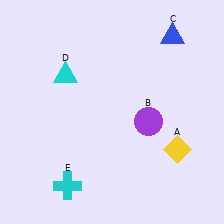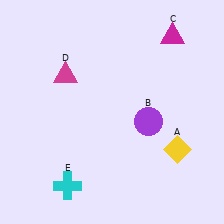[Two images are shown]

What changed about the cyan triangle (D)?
In Image 1, D is cyan. In Image 2, it changed to magenta.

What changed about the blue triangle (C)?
In Image 1, C is blue. In Image 2, it changed to magenta.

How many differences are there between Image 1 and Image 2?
There are 2 differences between the two images.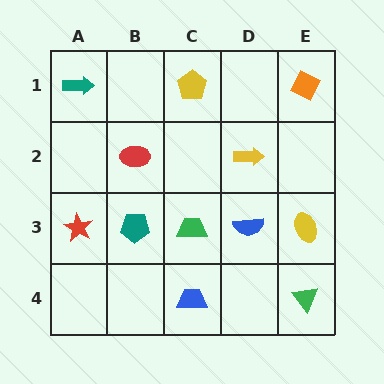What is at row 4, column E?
A green triangle.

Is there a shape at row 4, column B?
No, that cell is empty.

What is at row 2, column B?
A red ellipse.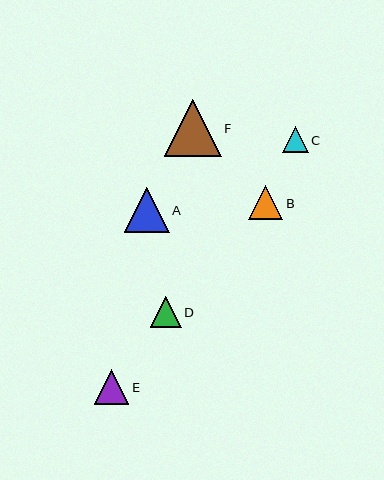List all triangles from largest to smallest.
From largest to smallest: F, A, E, B, D, C.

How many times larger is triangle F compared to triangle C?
Triangle F is approximately 2.2 times the size of triangle C.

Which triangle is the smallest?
Triangle C is the smallest with a size of approximately 26 pixels.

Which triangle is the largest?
Triangle F is the largest with a size of approximately 57 pixels.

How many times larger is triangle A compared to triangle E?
Triangle A is approximately 1.3 times the size of triangle E.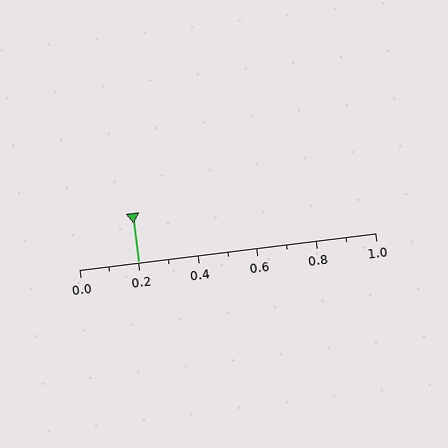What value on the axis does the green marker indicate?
The marker indicates approximately 0.2.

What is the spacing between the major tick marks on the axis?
The major ticks are spaced 0.2 apart.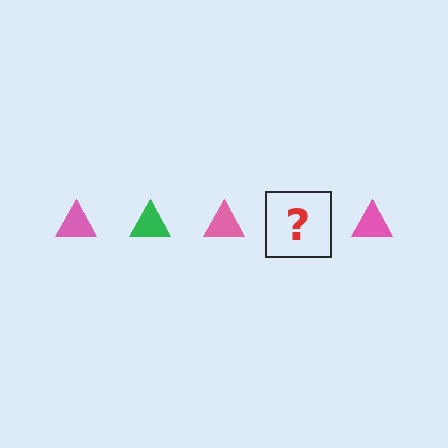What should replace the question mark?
The question mark should be replaced with a green triangle.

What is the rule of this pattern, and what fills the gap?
The rule is that the pattern cycles through pink, green triangles. The gap should be filled with a green triangle.